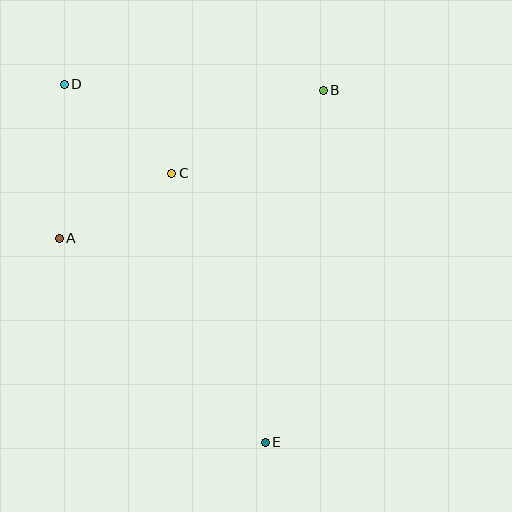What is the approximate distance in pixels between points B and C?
The distance between B and C is approximately 173 pixels.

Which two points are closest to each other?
Points A and C are closest to each other.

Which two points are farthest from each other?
Points D and E are farthest from each other.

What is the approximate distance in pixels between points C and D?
The distance between C and D is approximately 140 pixels.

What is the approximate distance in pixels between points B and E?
The distance between B and E is approximately 357 pixels.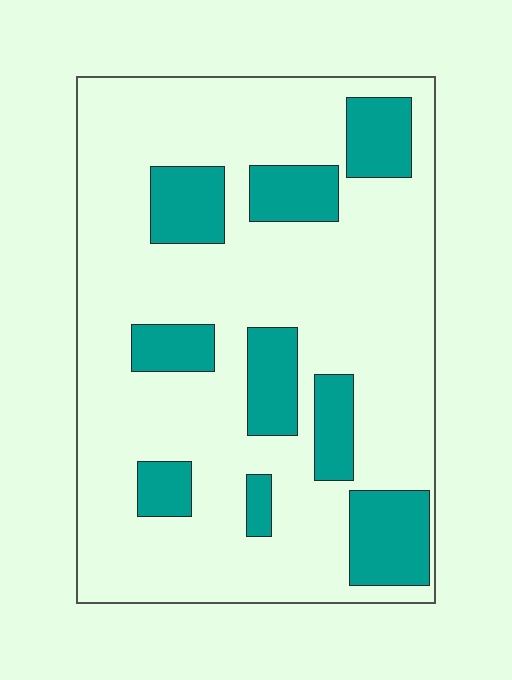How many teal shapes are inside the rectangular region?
9.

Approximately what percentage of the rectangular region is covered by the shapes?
Approximately 20%.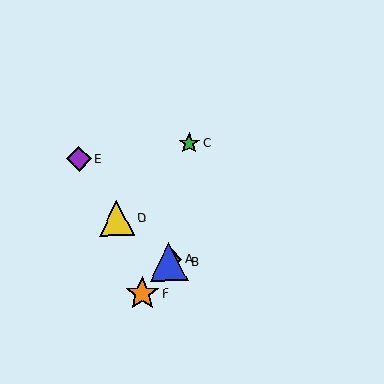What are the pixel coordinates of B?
Object B is at (169, 262).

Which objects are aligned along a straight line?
Objects A, B, F are aligned along a straight line.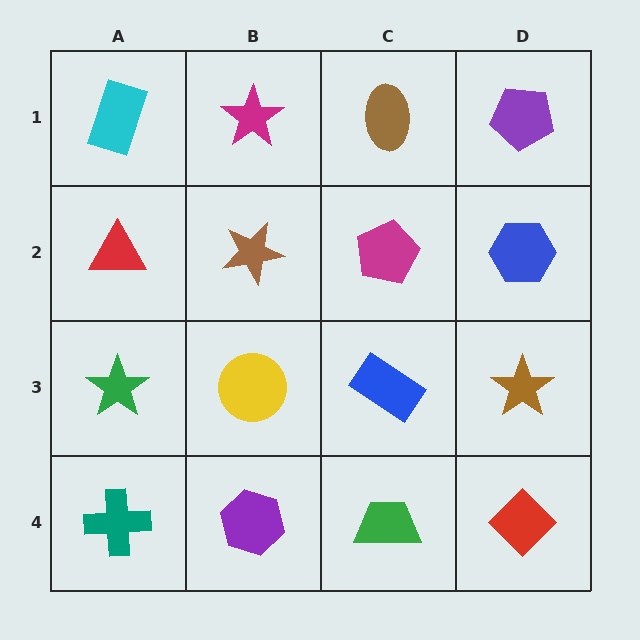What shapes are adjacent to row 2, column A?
A cyan rectangle (row 1, column A), a green star (row 3, column A), a brown star (row 2, column B).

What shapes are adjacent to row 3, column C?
A magenta pentagon (row 2, column C), a green trapezoid (row 4, column C), a yellow circle (row 3, column B), a brown star (row 3, column D).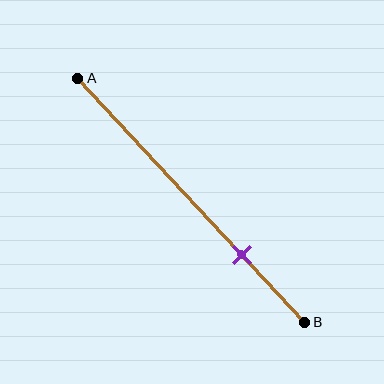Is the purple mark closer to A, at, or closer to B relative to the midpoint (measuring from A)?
The purple mark is closer to point B than the midpoint of segment AB.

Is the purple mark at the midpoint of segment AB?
No, the mark is at about 70% from A, not at the 50% midpoint.